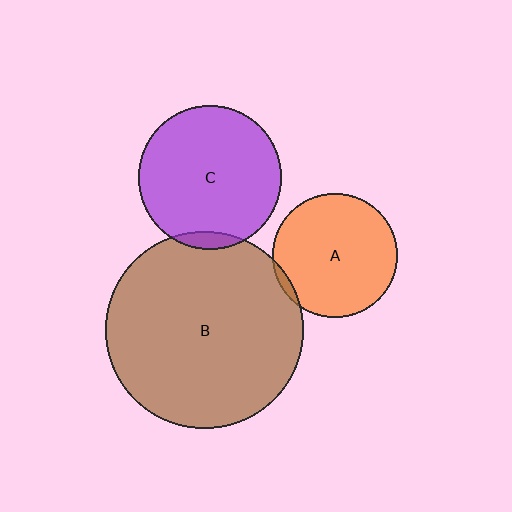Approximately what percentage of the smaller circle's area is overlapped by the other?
Approximately 5%.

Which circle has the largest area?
Circle B (brown).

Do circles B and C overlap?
Yes.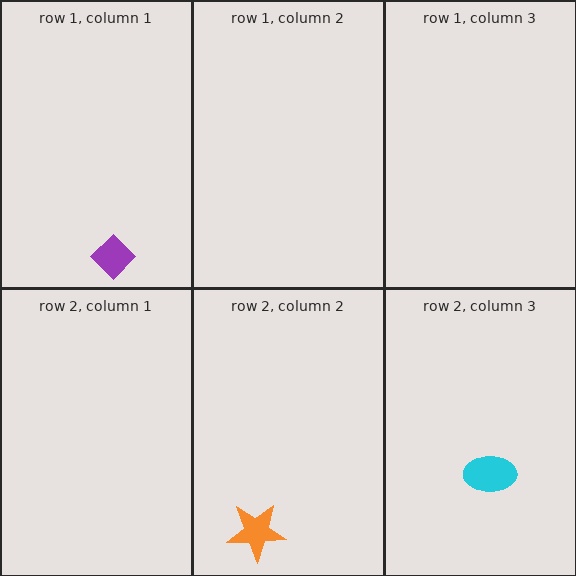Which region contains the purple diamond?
The row 1, column 1 region.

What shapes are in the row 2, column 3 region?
The cyan ellipse.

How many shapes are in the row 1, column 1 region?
1.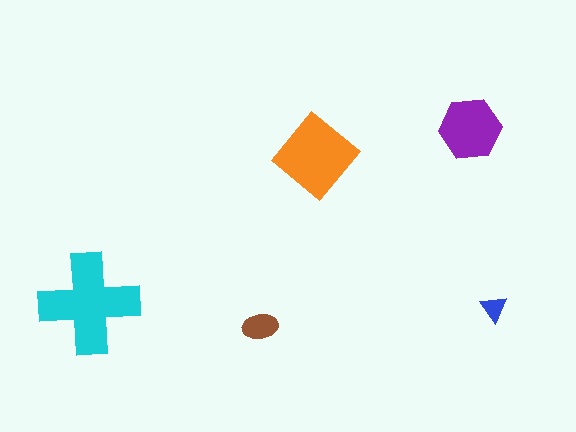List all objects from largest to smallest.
The cyan cross, the orange diamond, the purple hexagon, the brown ellipse, the blue triangle.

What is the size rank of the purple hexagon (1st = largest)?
3rd.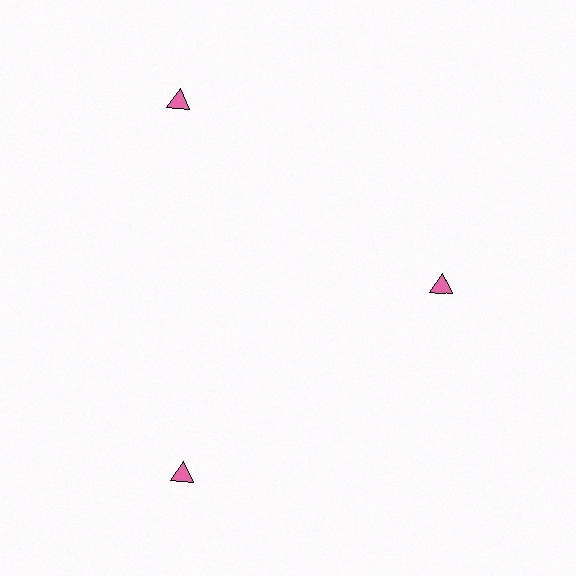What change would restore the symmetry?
The symmetry would be restored by moving it outward, back onto the ring so that all 3 triangles sit at equal angles and equal distance from the center.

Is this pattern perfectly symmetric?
No. The 3 pink triangles are arranged in a ring, but one element near the 3 o'clock position is pulled inward toward the center, breaking the 3-fold rotational symmetry.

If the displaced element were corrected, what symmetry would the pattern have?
It would have 3-fold rotational symmetry — the pattern would map onto itself every 120 degrees.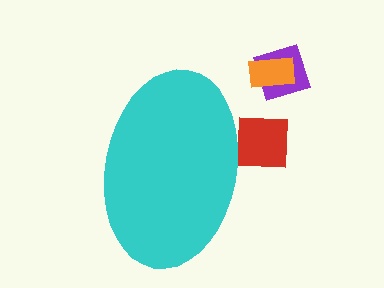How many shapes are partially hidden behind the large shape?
1 shape is partially hidden.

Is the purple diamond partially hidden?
No, the purple diamond is fully visible.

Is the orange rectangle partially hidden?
No, the orange rectangle is fully visible.